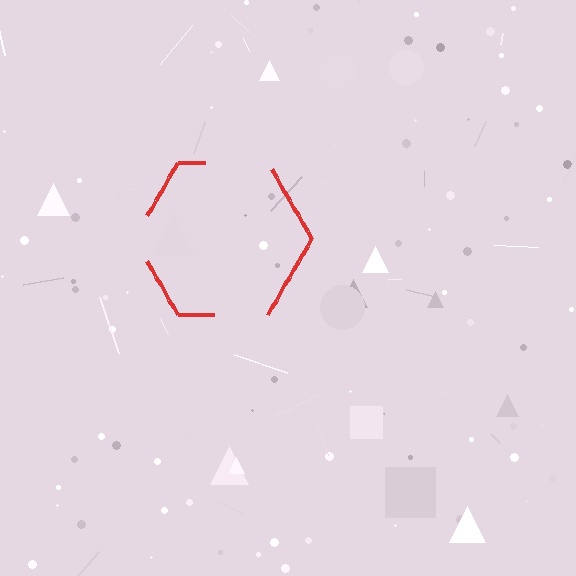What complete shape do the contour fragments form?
The contour fragments form a hexagon.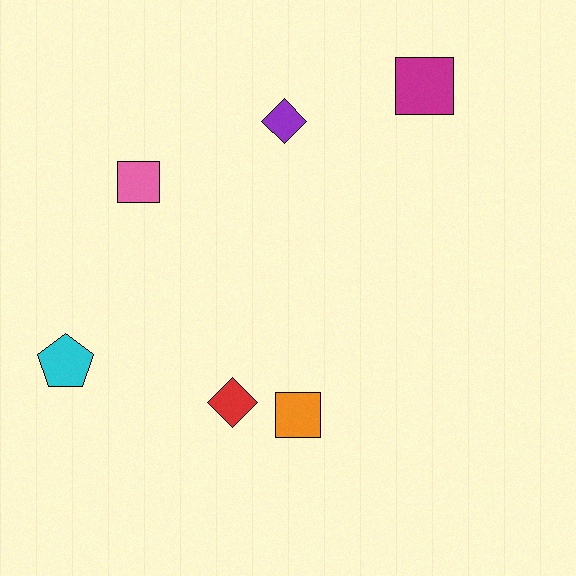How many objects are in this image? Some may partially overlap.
There are 6 objects.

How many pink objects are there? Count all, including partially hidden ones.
There is 1 pink object.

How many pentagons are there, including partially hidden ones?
There is 1 pentagon.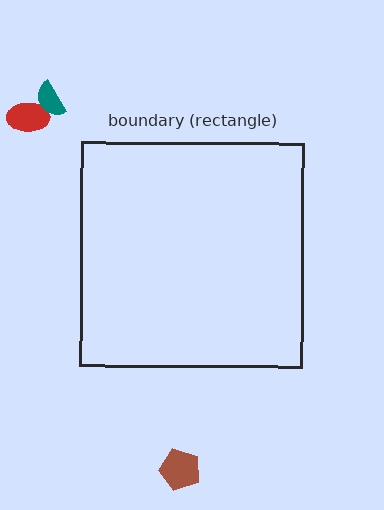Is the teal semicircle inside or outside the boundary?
Outside.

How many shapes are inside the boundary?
0 inside, 3 outside.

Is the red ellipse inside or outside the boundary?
Outside.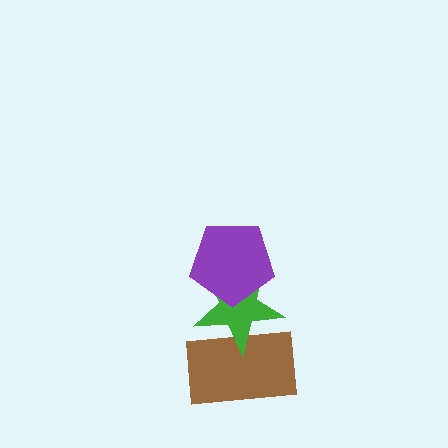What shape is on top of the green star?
The purple pentagon is on top of the green star.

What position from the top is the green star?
The green star is 2nd from the top.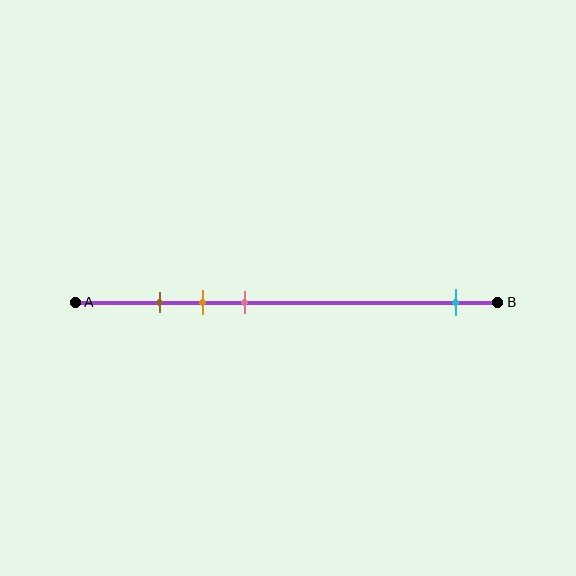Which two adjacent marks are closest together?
The brown and orange marks are the closest adjacent pair.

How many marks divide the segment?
There are 4 marks dividing the segment.